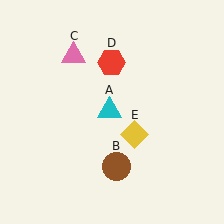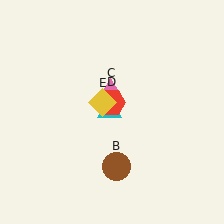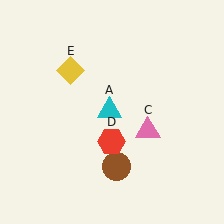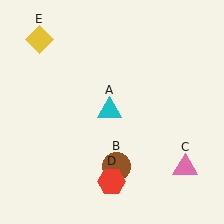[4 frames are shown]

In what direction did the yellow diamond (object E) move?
The yellow diamond (object E) moved up and to the left.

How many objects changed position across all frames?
3 objects changed position: pink triangle (object C), red hexagon (object D), yellow diamond (object E).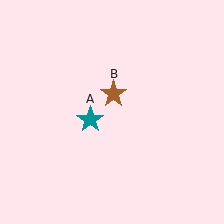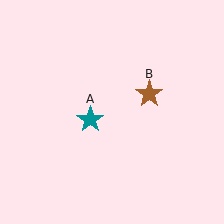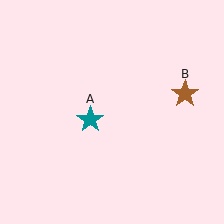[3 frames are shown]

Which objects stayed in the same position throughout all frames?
Teal star (object A) remained stationary.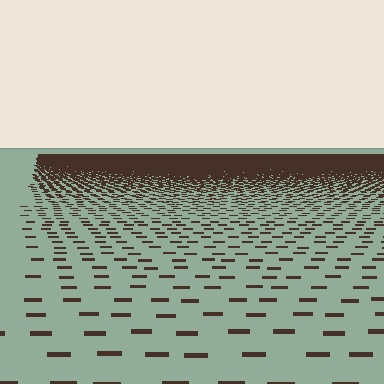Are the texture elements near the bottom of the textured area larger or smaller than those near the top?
Larger. Near the bottom, elements are closer to the viewer and appear at a bigger on-screen size.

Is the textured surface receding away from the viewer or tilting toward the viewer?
The surface is receding away from the viewer. Texture elements get smaller and denser toward the top.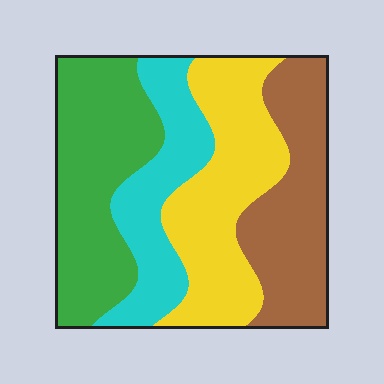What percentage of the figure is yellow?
Yellow takes up about one quarter (1/4) of the figure.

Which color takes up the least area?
Cyan, at roughly 20%.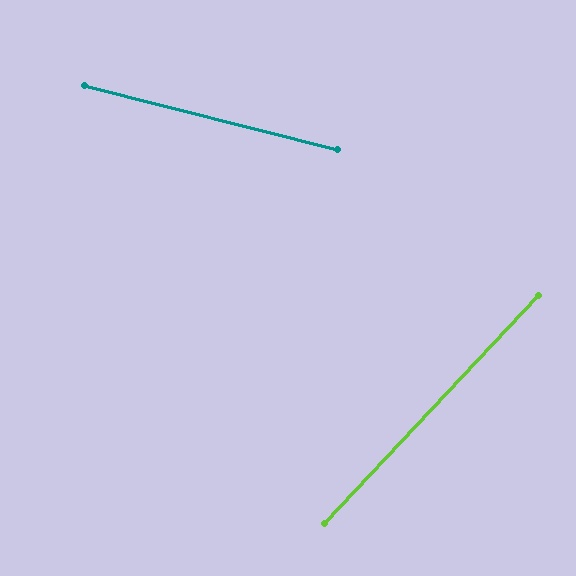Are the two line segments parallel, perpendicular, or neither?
Neither parallel nor perpendicular — they differ by about 61°.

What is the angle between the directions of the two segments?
Approximately 61 degrees.